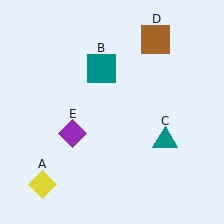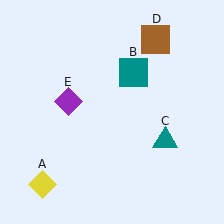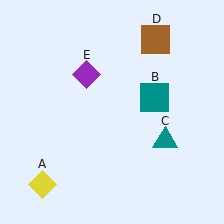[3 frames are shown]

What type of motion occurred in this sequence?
The teal square (object B), purple diamond (object E) rotated clockwise around the center of the scene.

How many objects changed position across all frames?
2 objects changed position: teal square (object B), purple diamond (object E).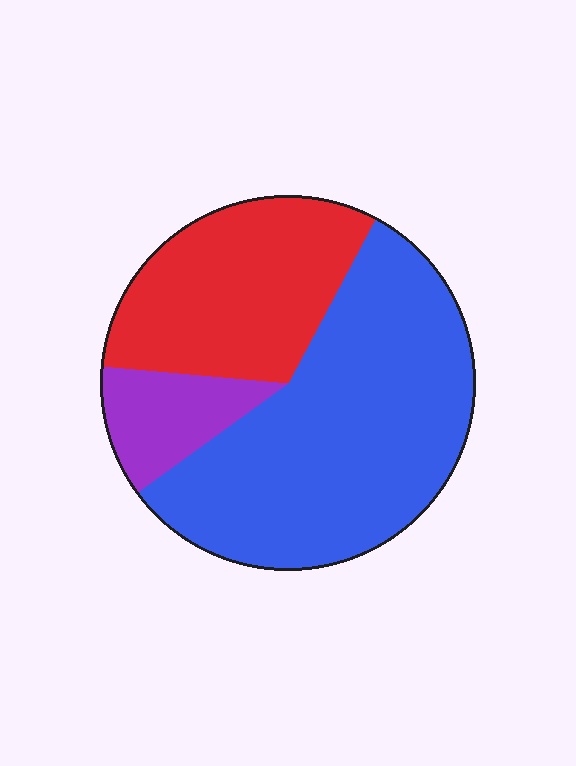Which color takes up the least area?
Purple, at roughly 10%.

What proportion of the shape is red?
Red takes up about one third (1/3) of the shape.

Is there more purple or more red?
Red.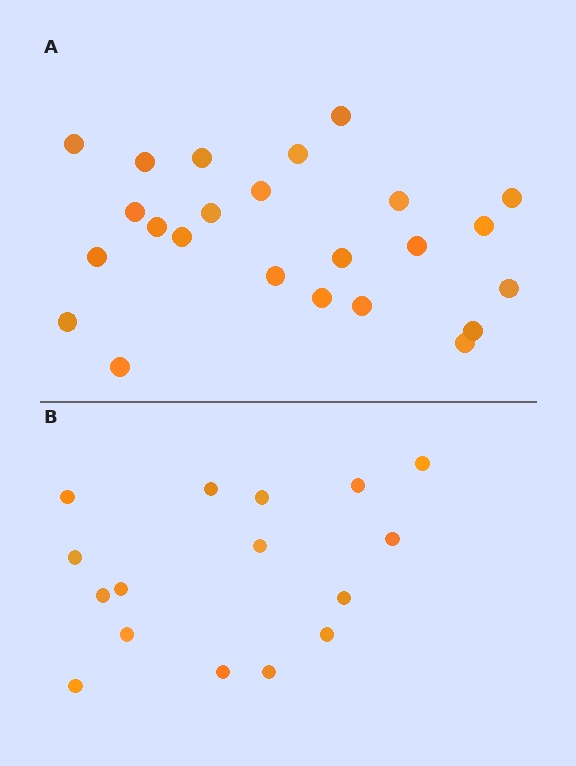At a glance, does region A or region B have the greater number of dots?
Region A (the top region) has more dots.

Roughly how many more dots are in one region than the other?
Region A has roughly 8 or so more dots than region B.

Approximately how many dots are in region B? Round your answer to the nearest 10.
About 20 dots. (The exact count is 16, which rounds to 20.)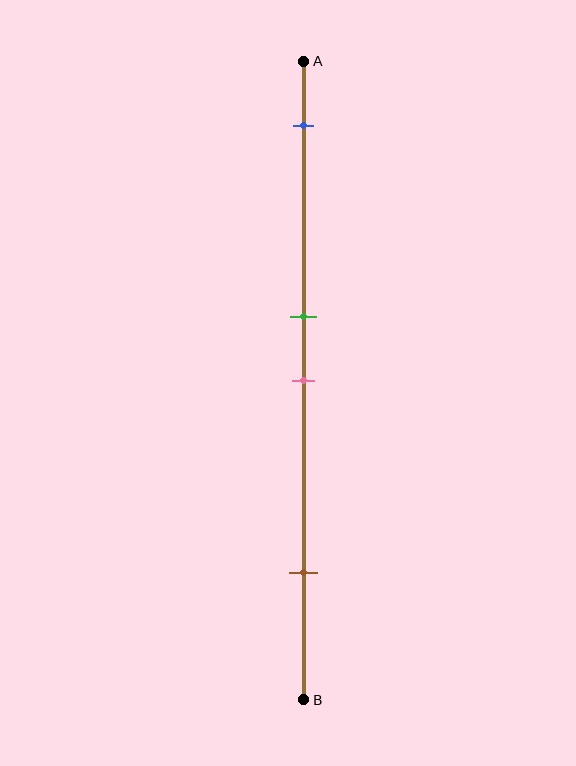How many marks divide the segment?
There are 4 marks dividing the segment.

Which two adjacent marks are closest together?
The green and pink marks are the closest adjacent pair.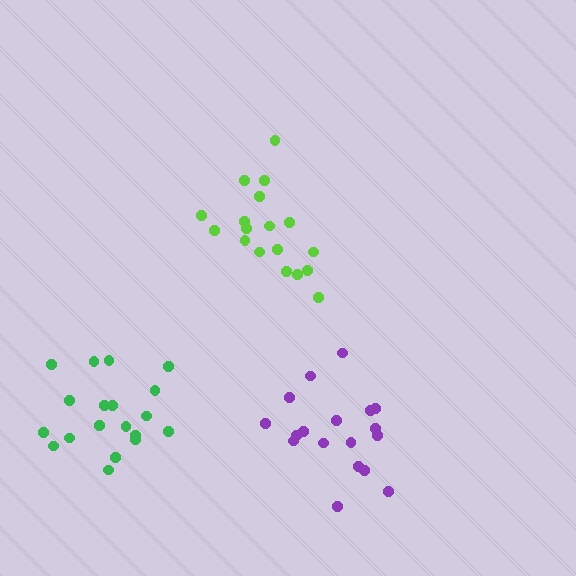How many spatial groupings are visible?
There are 3 spatial groupings.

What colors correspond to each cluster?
The clusters are colored: green, lime, purple.